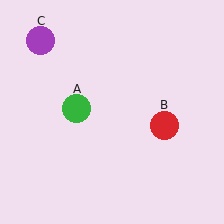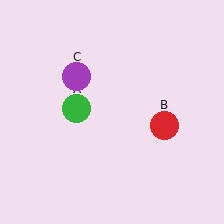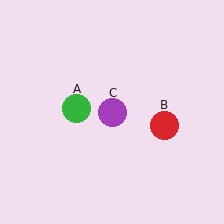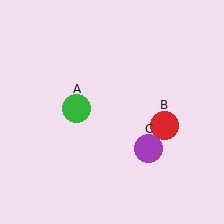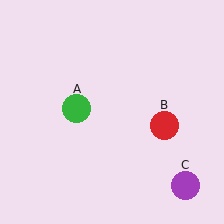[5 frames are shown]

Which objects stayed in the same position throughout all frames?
Green circle (object A) and red circle (object B) remained stationary.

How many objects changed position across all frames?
1 object changed position: purple circle (object C).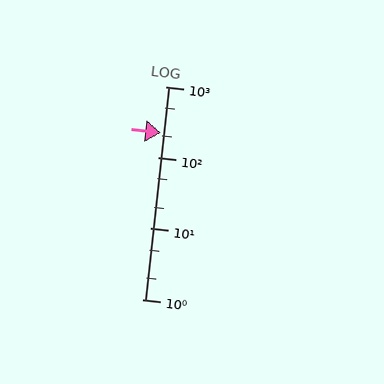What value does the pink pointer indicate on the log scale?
The pointer indicates approximately 220.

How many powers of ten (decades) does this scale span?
The scale spans 3 decades, from 1 to 1000.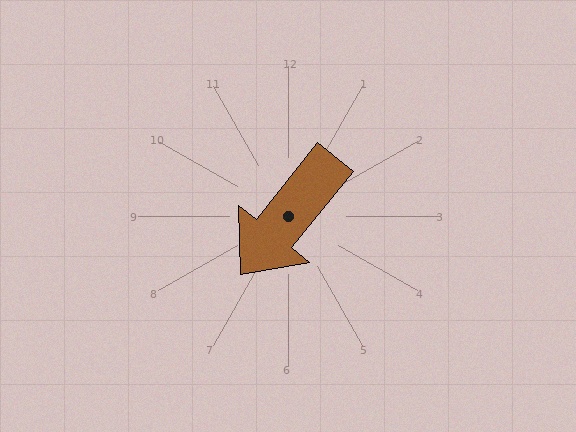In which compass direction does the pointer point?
Southwest.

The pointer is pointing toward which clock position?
Roughly 7 o'clock.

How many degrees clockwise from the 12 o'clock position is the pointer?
Approximately 219 degrees.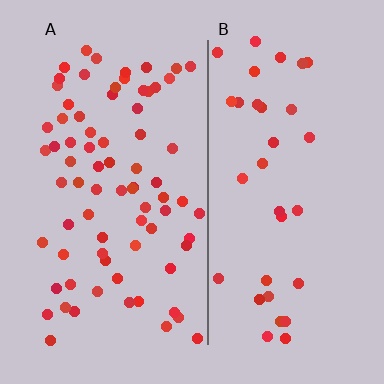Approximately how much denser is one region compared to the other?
Approximately 2.2× — region A over region B.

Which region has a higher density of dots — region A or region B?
A (the left).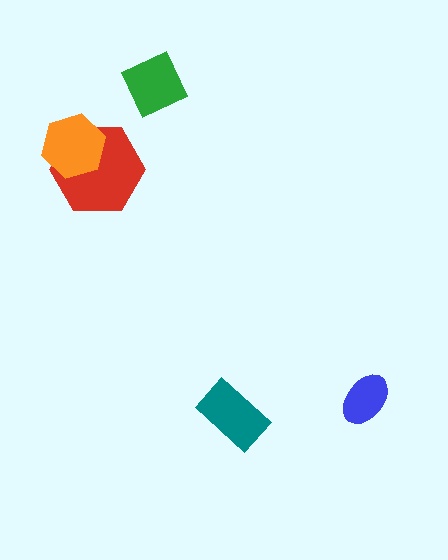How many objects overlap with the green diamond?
0 objects overlap with the green diamond.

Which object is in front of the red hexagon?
The orange hexagon is in front of the red hexagon.